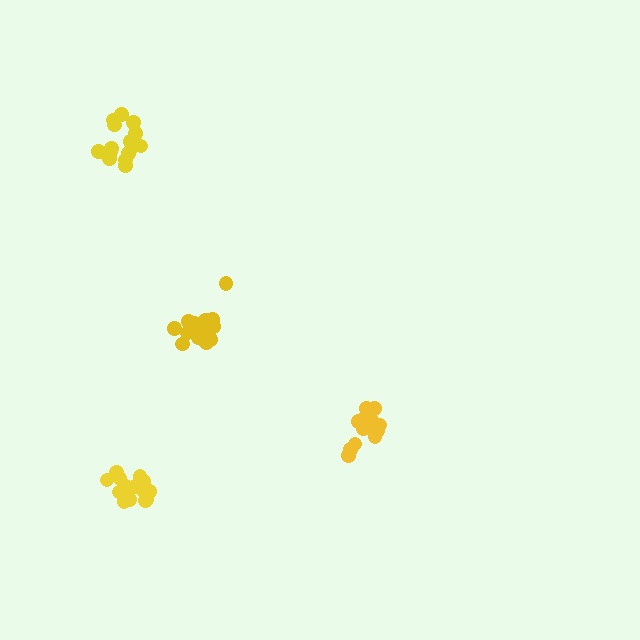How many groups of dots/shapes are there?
There are 4 groups.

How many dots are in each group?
Group 1: 16 dots, Group 2: 19 dots, Group 3: 17 dots, Group 4: 16 dots (68 total).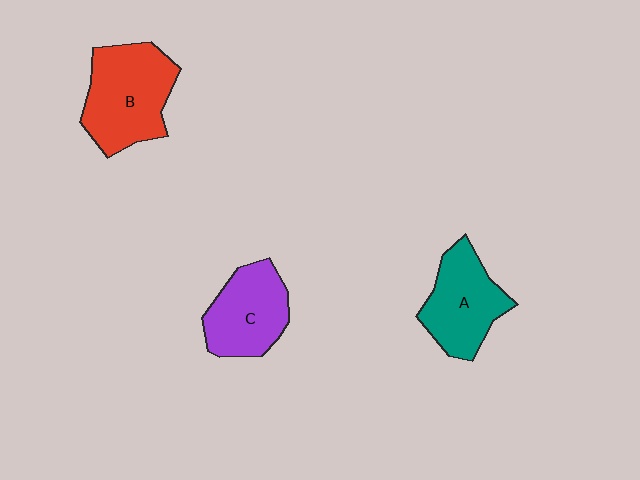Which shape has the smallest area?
Shape C (purple).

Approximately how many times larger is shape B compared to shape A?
Approximately 1.2 times.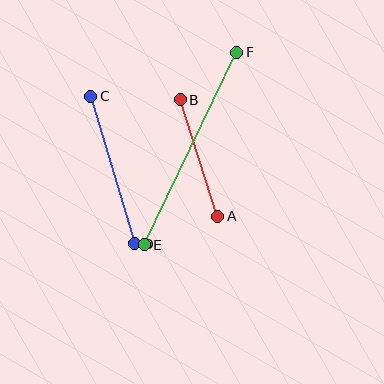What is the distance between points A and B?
The distance is approximately 122 pixels.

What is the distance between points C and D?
The distance is approximately 154 pixels.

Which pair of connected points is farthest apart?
Points E and F are farthest apart.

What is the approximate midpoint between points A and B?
The midpoint is at approximately (199, 158) pixels.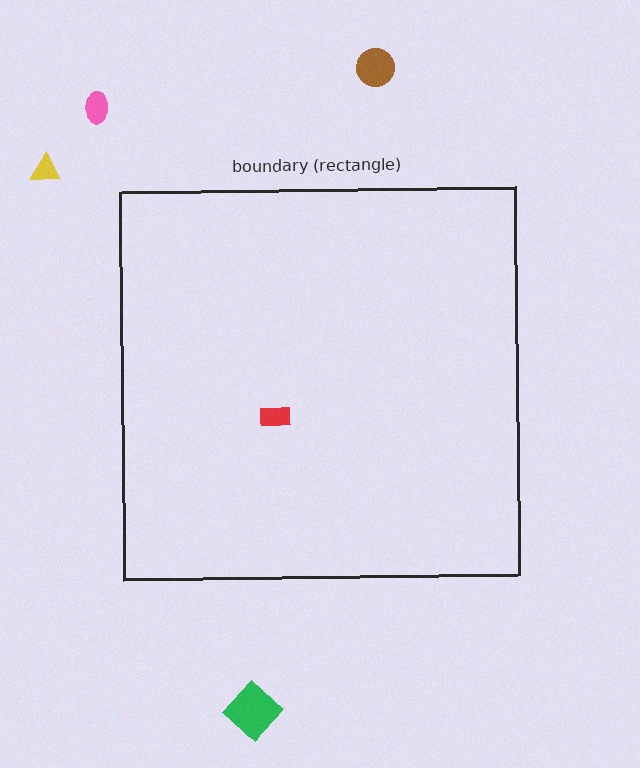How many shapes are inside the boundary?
1 inside, 4 outside.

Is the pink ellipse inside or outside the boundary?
Outside.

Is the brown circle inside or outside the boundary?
Outside.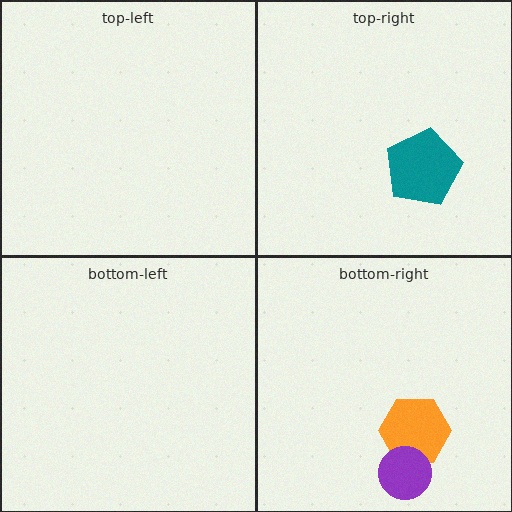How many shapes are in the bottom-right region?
2.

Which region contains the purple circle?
The bottom-right region.